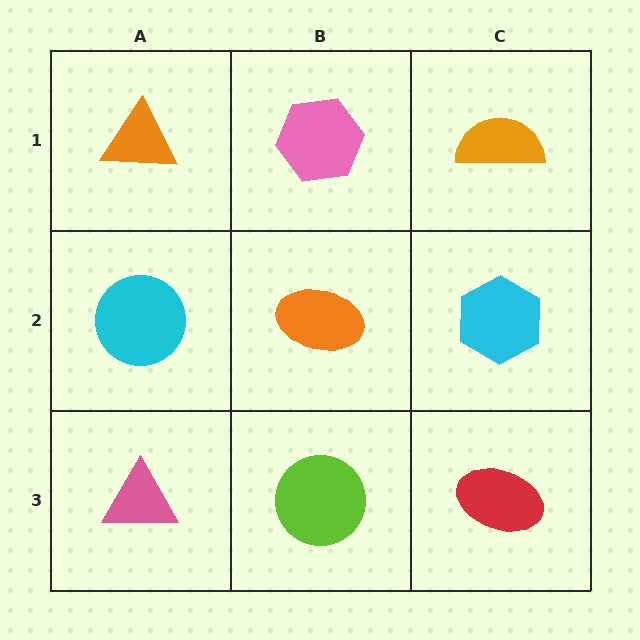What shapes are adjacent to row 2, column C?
An orange semicircle (row 1, column C), a red ellipse (row 3, column C), an orange ellipse (row 2, column B).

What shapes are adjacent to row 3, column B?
An orange ellipse (row 2, column B), a pink triangle (row 3, column A), a red ellipse (row 3, column C).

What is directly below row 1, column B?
An orange ellipse.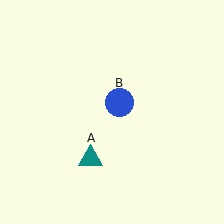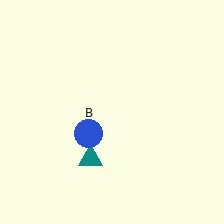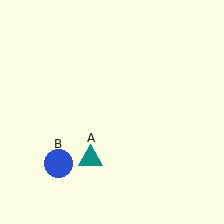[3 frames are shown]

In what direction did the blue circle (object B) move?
The blue circle (object B) moved down and to the left.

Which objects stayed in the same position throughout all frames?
Teal triangle (object A) remained stationary.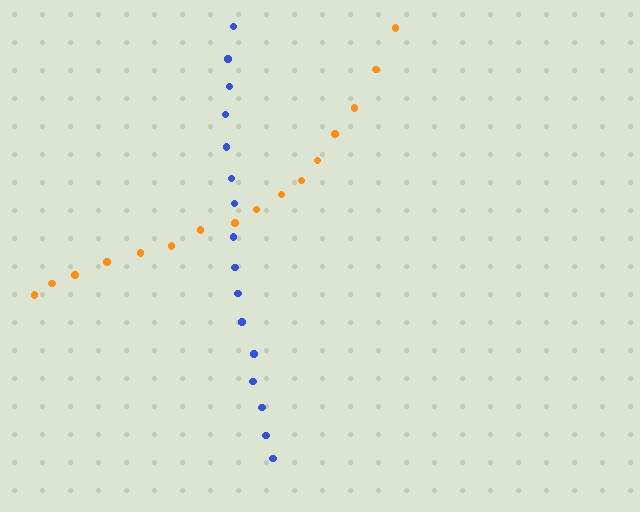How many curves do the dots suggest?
There are 2 distinct paths.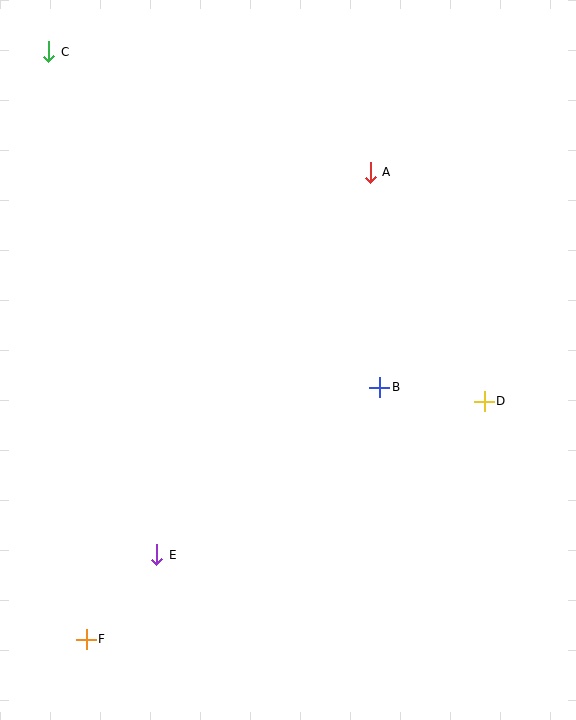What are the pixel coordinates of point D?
Point D is at (484, 401).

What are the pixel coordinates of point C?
Point C is at (49, 52).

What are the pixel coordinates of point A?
Point A is at (370, 172).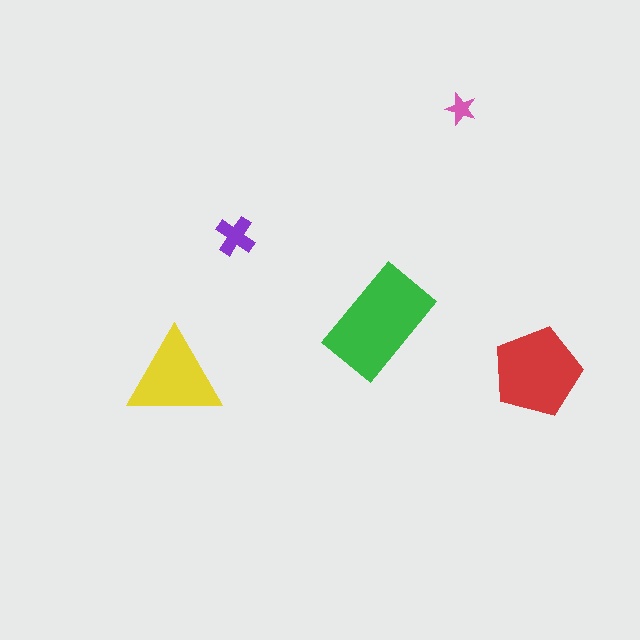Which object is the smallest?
The pink star.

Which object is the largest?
The green rectangle.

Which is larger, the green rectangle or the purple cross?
The green rectangle.